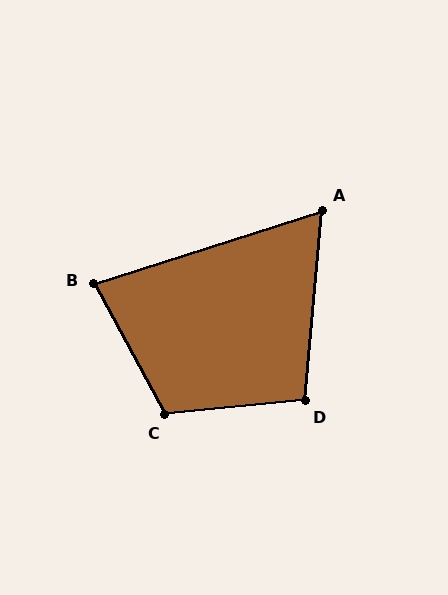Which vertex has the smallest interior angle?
A, at approximately 67 degrees.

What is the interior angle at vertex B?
Approximately 79 degrees (acute).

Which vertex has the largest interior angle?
C, at approximately 113 degrees.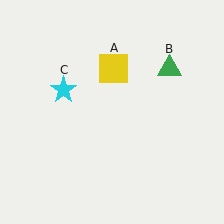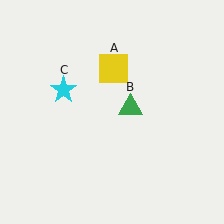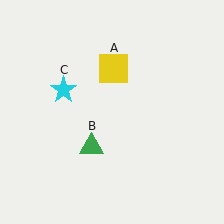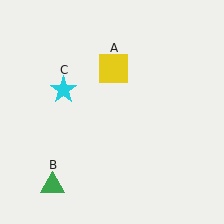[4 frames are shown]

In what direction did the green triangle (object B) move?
The green triangle (object B) moved down and to the left.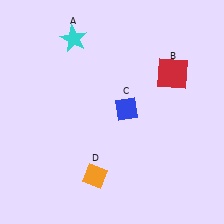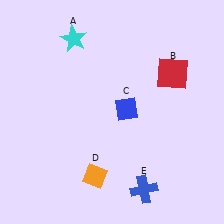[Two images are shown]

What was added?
A blue cross (E) was added in Image 2.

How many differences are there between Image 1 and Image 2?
There is 1 difference between the two images.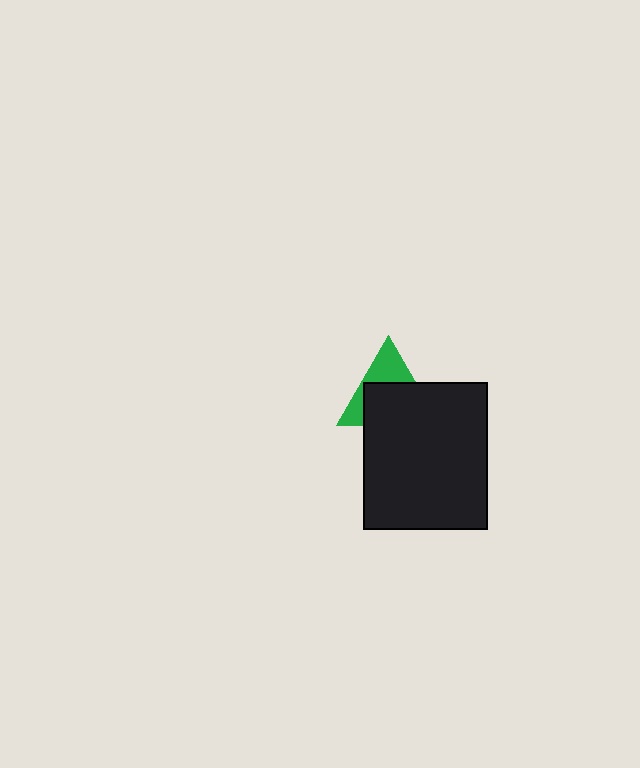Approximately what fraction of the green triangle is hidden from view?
Roughly 60% of the green triangle is hidden behind the black rectangle.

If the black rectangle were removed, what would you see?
You would see the complete green triangle.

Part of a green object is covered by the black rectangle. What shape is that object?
It is a triangle.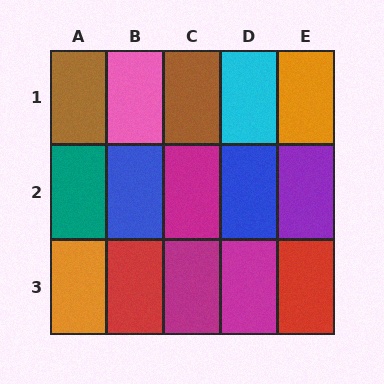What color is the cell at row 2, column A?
Teal.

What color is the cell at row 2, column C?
Magenta.